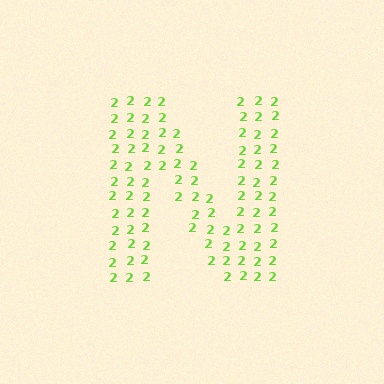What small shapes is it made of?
It is made of small digit 2's.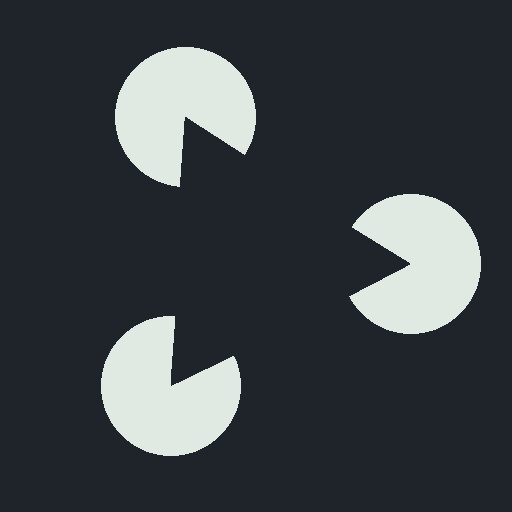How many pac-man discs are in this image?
There are 3 — one at each vertex of the illusory triangle.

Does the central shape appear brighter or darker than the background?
It typically appears slightly darker than the background, even though no actual brightness change is drawn.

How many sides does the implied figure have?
3 sides.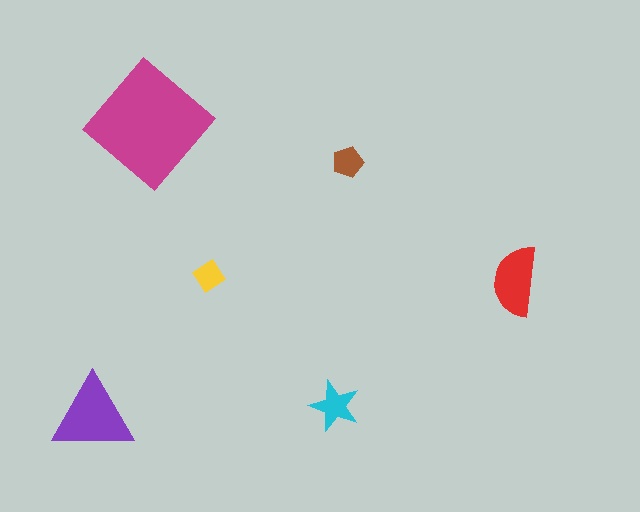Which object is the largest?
The magenta diamond.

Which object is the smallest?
The yellow diamond.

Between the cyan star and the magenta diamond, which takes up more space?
The magenta diamond.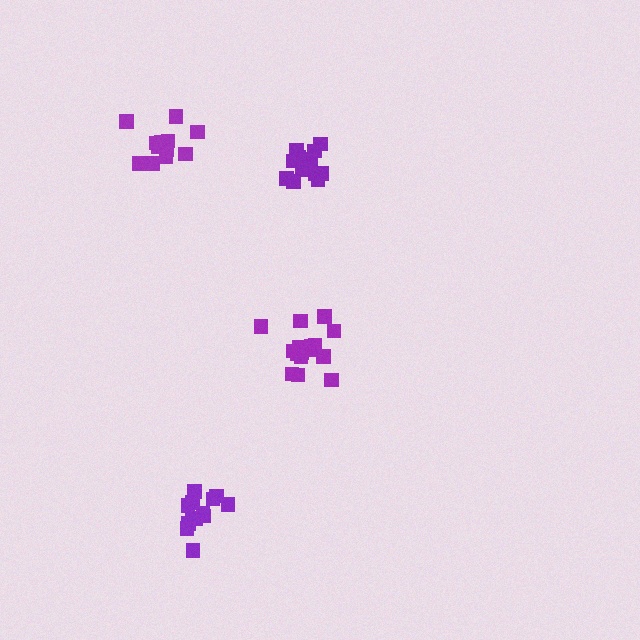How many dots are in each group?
Group 1: 12 dots, Group 2: 13 dots, Group 3: 17 dots, Group 4: 12 dots (54 total).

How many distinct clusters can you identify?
There are 4 distinct clusters.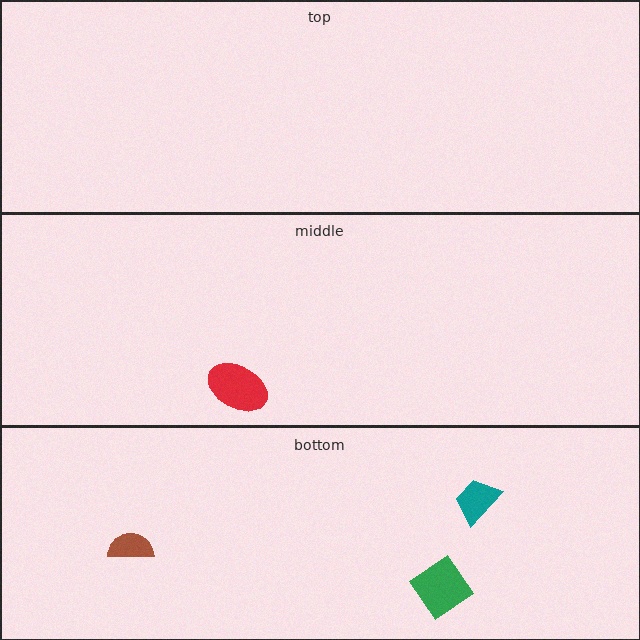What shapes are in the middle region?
The red ellipse.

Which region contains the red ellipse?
The middle region.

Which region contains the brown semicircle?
The bottom region.